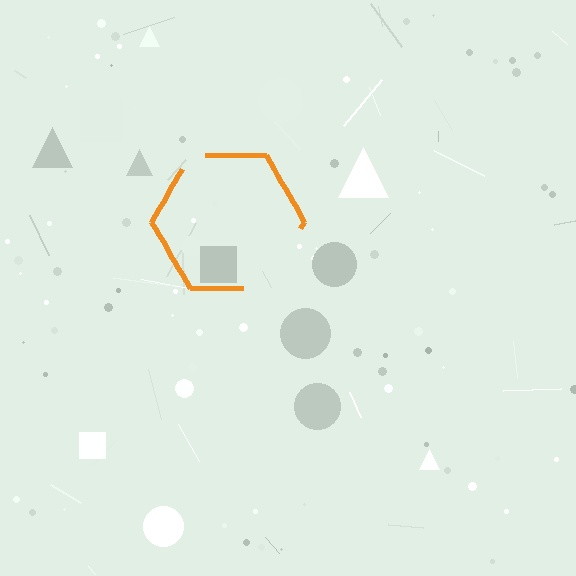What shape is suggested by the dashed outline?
The dashed outline suggests a hexagon.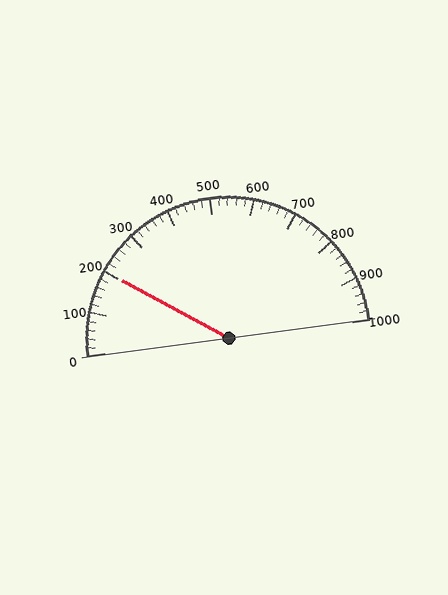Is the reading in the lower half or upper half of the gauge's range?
The reading is in the lower half of the range (0 to 1000).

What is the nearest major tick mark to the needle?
The nearest major tick mark is 200.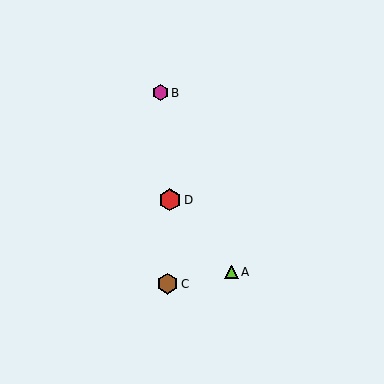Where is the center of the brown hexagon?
The center of the brown hexagon is at (168, 284).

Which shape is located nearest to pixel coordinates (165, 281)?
The brown hexagon (labeled C) at (168, 284) is nearest to that location.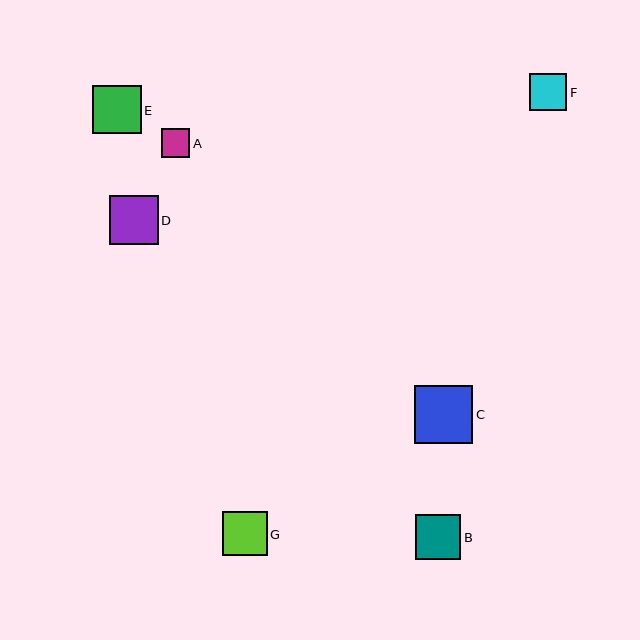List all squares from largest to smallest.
From largest to smallest: C, D, E, B, G, F, A.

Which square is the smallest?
Square A is the smallest with a size of approximately 29 pixels.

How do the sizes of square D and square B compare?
Square D and square B are approximately the same size.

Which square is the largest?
Square C is the largest with a size of approximately 58 pixels.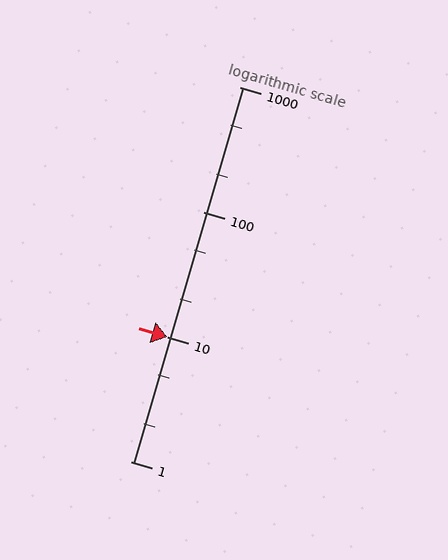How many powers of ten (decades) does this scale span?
The scale spans 3 decades, from 1 to 1000.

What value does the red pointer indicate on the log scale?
The pointer indicates approximately 10.